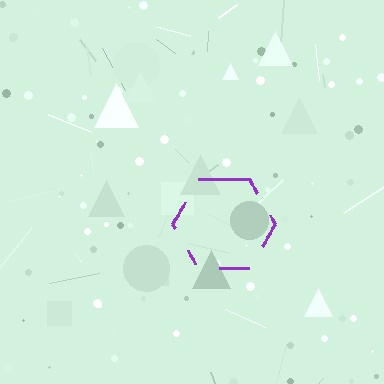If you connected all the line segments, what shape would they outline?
They would outline a hexagon.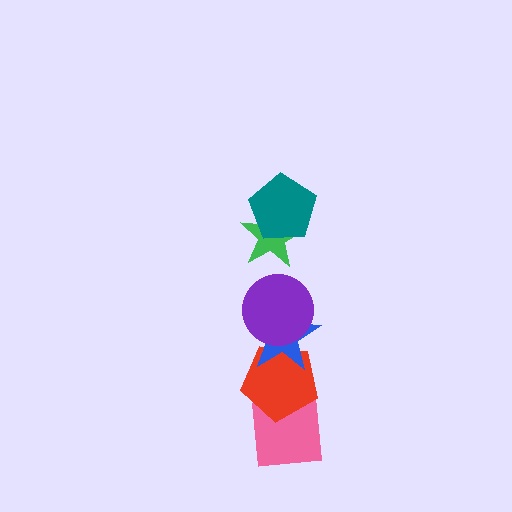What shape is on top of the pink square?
The red pentagon is on top of the pink square.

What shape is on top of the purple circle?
The green star is on top of the purple circle.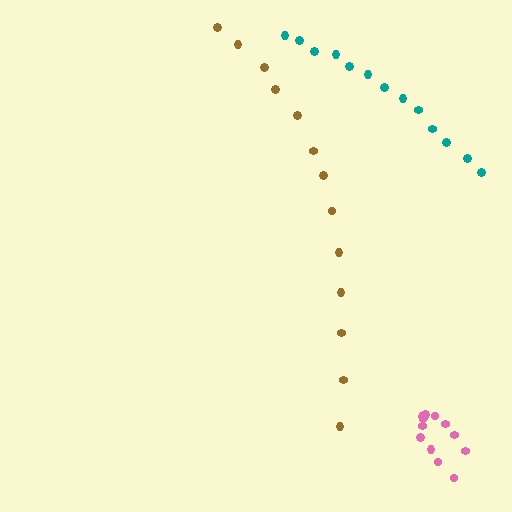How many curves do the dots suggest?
There are 3 distinct paths.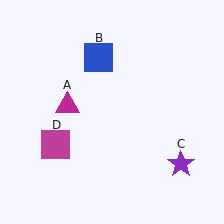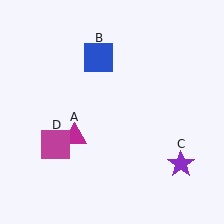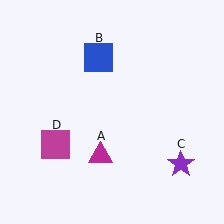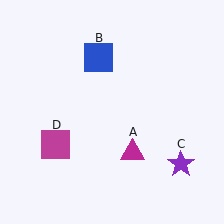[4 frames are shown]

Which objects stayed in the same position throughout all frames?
Blue square (object B) and purple star (object C) and magenta square (object D) remained stationary.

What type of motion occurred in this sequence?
The magenta triangle (object A) rotated counterclockwise around the center of the scene.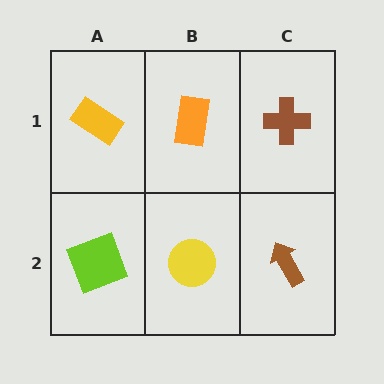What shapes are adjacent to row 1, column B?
A yellow circle (row 2, column B), a yellow rectangle (row 1, column A), a brown cross (row 1, column C).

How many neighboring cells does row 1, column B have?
3.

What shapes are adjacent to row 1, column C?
A brown arrow (row 2, column C), an orange rectangle (row 1, column B).